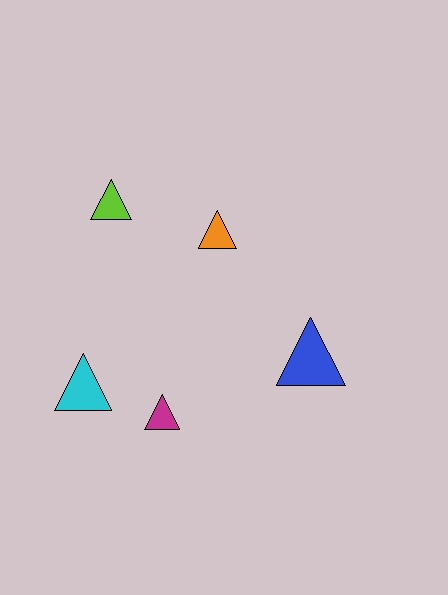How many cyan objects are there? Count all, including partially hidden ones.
There is 1 cyan object.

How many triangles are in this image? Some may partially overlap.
There are 5 triangles.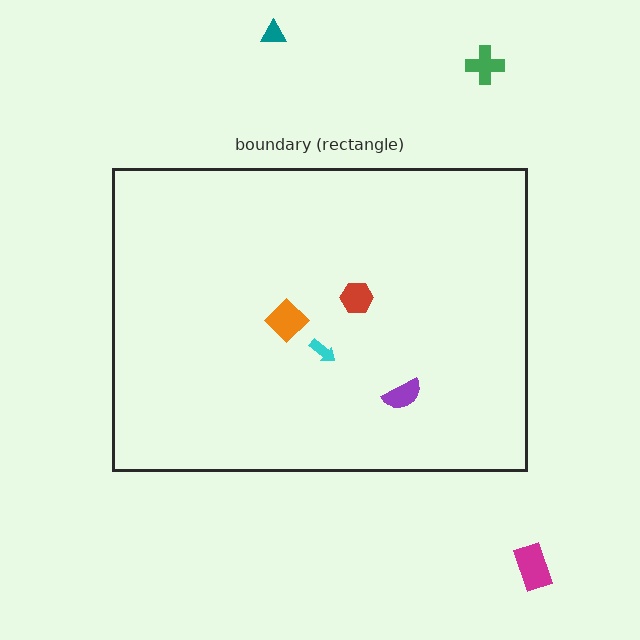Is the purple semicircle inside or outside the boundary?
Inside.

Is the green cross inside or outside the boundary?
Outside.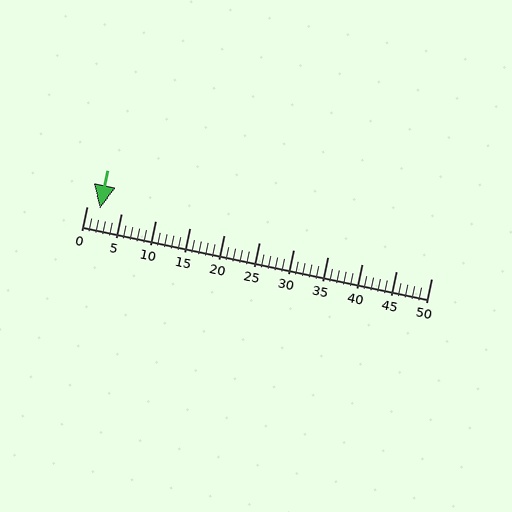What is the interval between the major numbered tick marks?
The major tick marks are spaced 5 units apart.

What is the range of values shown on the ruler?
The ruler shows values from 0 to 50.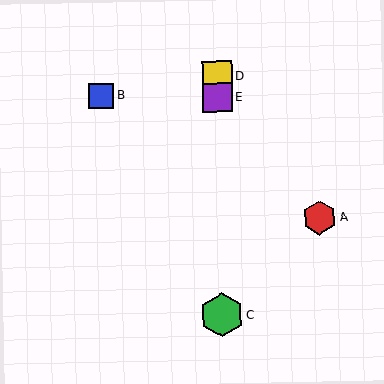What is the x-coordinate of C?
Object C is at x≈222.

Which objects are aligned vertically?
Objects C, D, E are aligned vertically.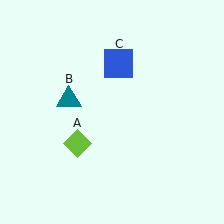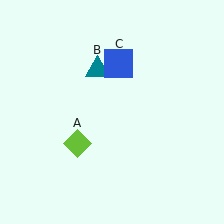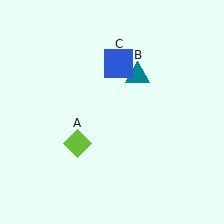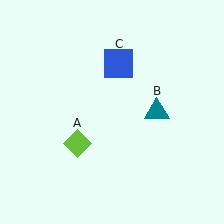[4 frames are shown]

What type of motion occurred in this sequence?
The teal triangle (object B) rotated clockwise around the center of the scene.